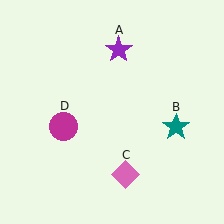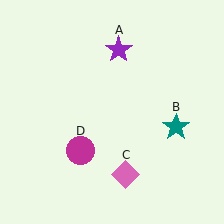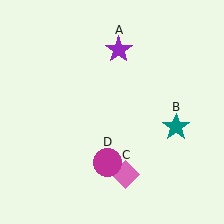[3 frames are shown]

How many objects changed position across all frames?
1 object changed position: magenta circle (object D).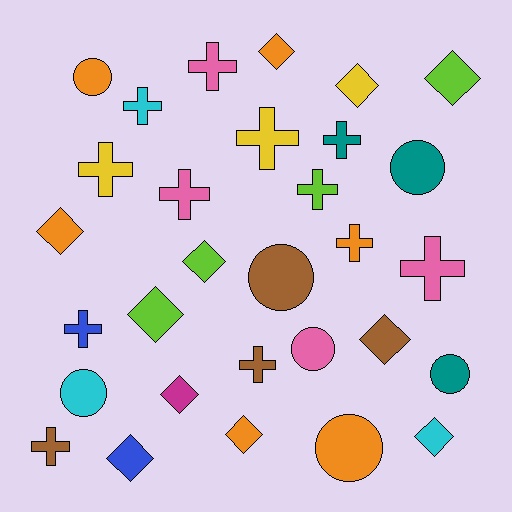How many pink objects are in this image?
There are 4 pink objects.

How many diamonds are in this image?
There are 11 diamonds.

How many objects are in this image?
There are 30 objects.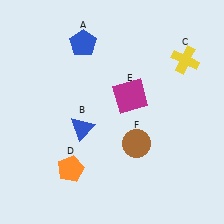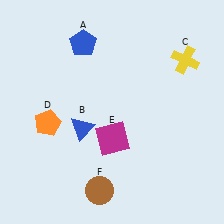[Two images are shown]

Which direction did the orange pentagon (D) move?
The orange pentagon (D) moved up.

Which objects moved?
The objects that moved are: the orange pentagon (D), the magenta square (E), the brown circle (F).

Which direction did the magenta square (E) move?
The magenta square (E) moved down.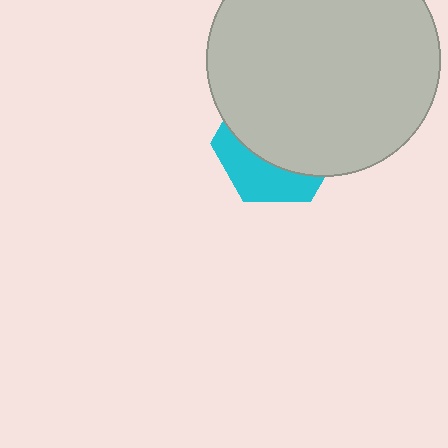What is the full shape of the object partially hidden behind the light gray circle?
The partially hidden object is a cyan hexagon.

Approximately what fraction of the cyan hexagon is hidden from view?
Roughly 67% of the cyan hexagon is hidden behind the light gray circle.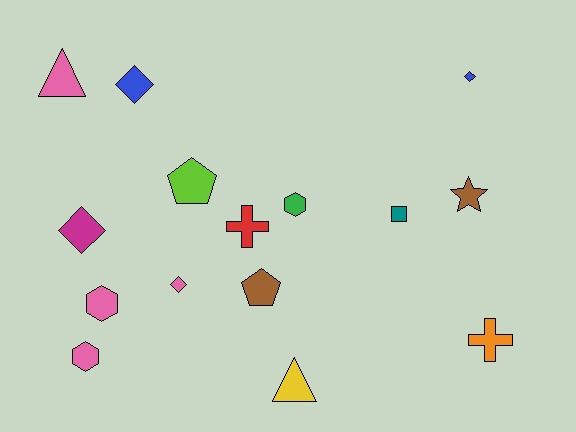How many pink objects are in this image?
There are 4 pink objects.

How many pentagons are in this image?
There are 2 pentagons.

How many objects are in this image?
There are 15 objects.